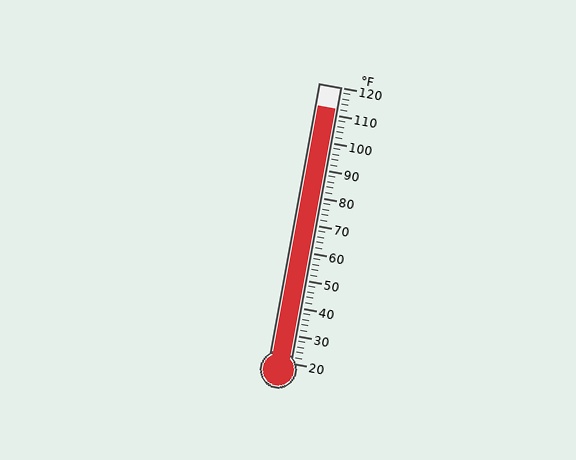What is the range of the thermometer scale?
The thermometer scale ranges from 20°F to 120°F.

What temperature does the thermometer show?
The thermometer shows approximately 112°F.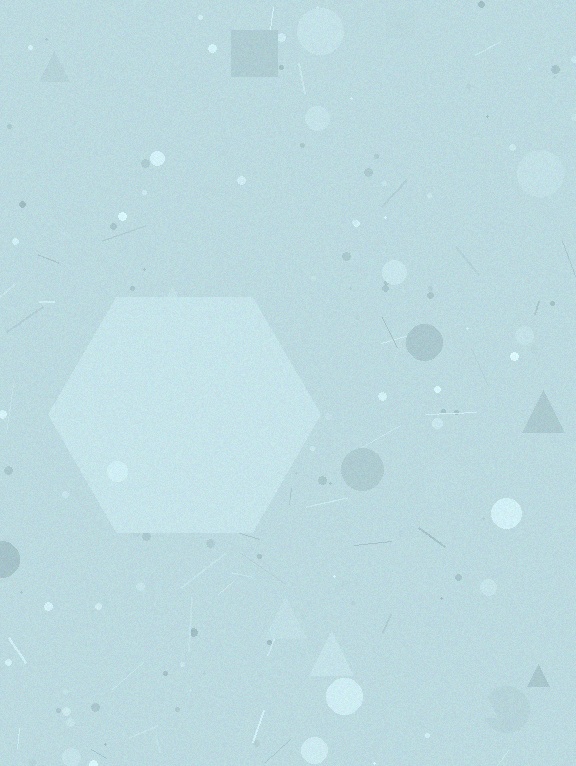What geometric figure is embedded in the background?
A hexagon is embedded in the background.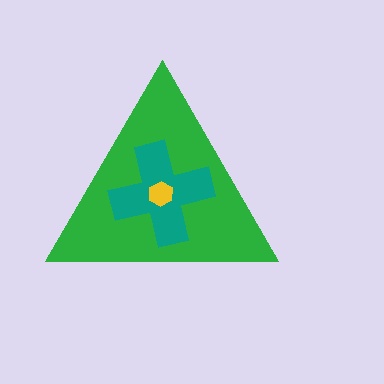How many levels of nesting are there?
3.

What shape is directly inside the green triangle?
The teal cross.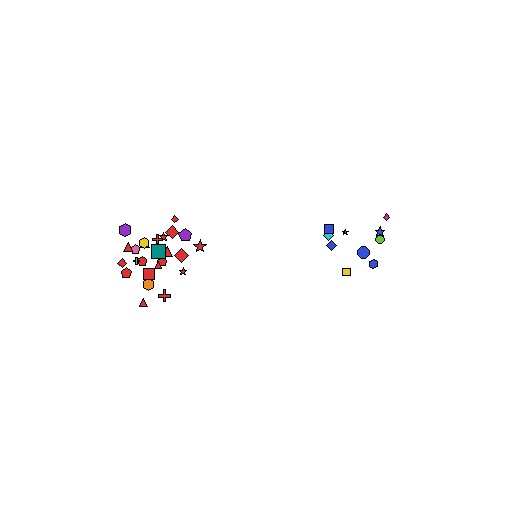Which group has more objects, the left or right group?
The left group.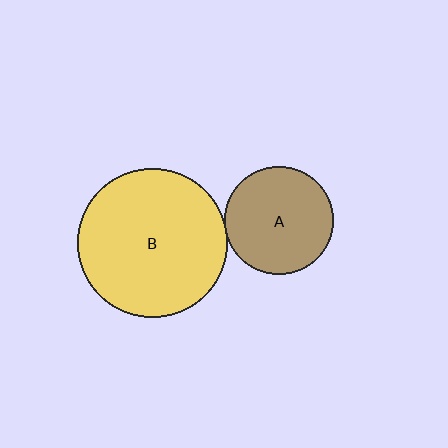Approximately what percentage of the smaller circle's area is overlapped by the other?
Approximately 5%.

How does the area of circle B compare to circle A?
Approximately 1.9 times.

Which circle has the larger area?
Circle B (yellow).